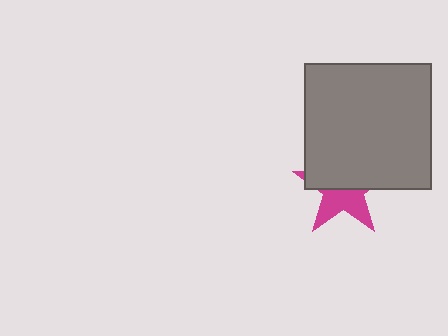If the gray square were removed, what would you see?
You would see the complete magenta star.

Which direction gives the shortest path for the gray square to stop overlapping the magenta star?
Moving up gives the shortest separation.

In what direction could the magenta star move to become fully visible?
The magenta star could move down. That would shift it out from behind the gray square entirely.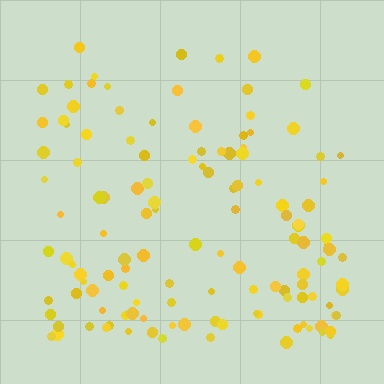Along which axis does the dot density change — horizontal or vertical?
Vertical.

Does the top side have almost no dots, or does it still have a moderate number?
Still a moderate number, just noticeably fewer than the bottom.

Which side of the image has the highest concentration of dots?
The bottom.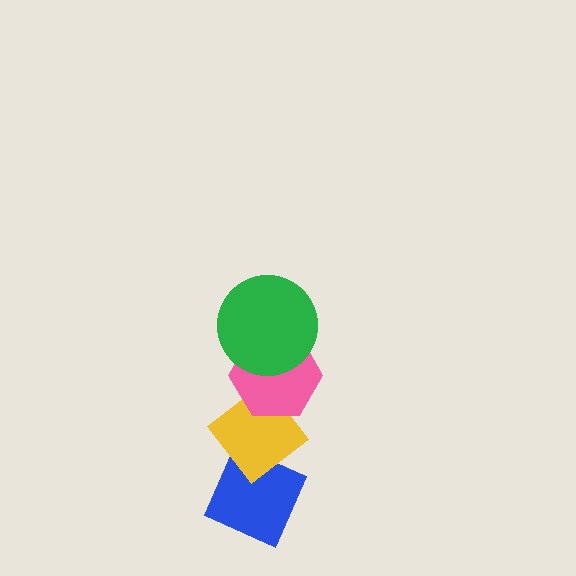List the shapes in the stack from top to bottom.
From top to bottom: the green circle, the pink hexagon, the yellow diamond, the blue diamond.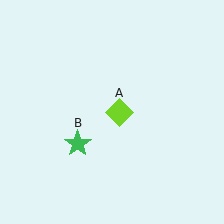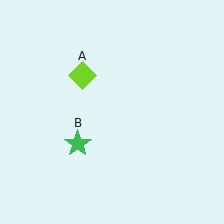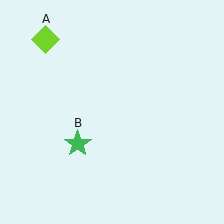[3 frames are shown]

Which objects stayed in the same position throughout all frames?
Green star (object B) remained stationary.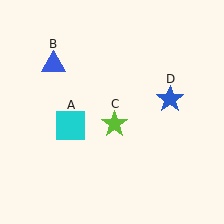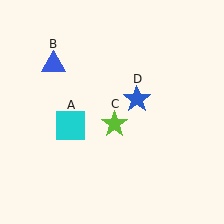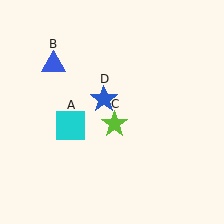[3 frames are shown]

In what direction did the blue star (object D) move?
The blue star (object D) moved left.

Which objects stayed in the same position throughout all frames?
Cyan square (object A) and blue triangle (object B) and lime star (object C) remained stationary.